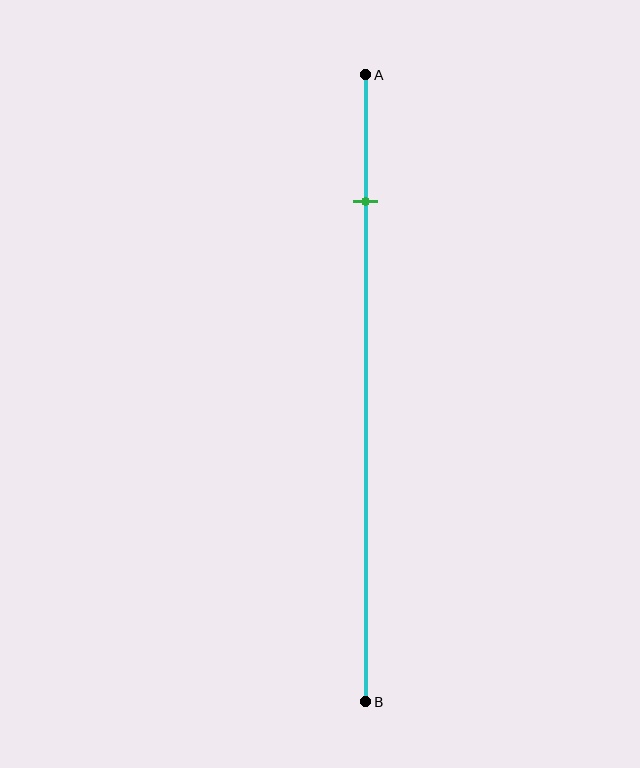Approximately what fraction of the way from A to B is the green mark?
The green mark is approximately 20% of the way from A to B.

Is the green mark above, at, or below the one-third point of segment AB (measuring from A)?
The green mark is above the one-third point of segment AB.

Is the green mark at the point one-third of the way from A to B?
No, the mark is at about 20% from A, not at the 33% one-third point.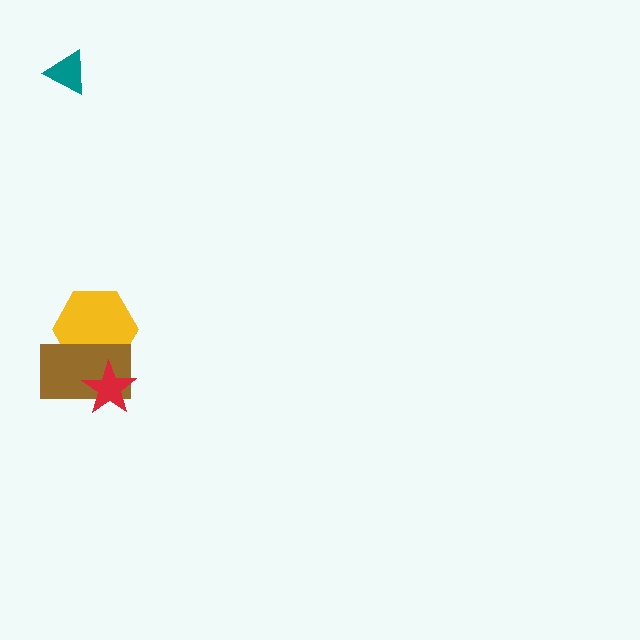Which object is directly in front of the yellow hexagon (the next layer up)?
The brown rectangle is directly in front of the yellow hexagon.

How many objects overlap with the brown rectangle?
2 objects overlap with the brown rectangle.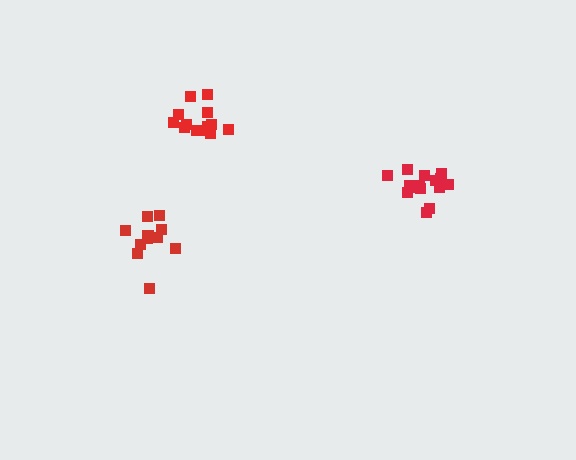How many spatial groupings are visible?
There are 3 spatial groupings.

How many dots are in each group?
Group 1: 13 dots, Group 2: 12 dots, Group 3: 15 dots (40 total).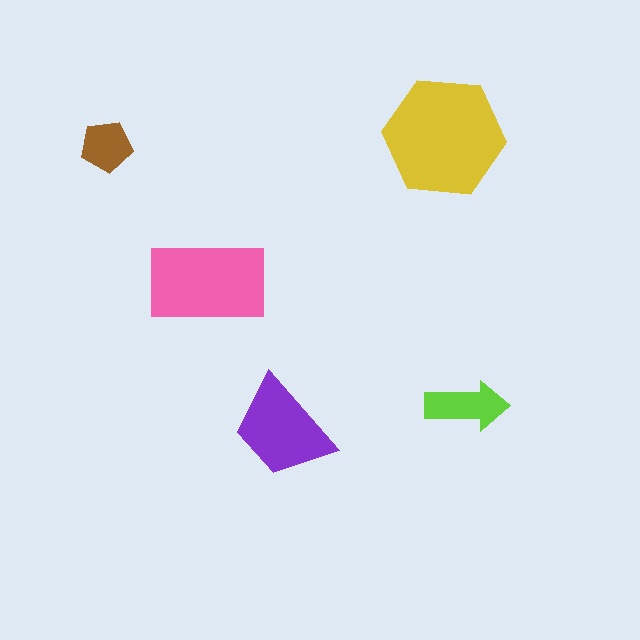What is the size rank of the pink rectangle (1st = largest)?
2nd.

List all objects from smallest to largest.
The brown pentagon, the lime arrow, the purple trapezoid, the pink rectangle, the yellow hexagon.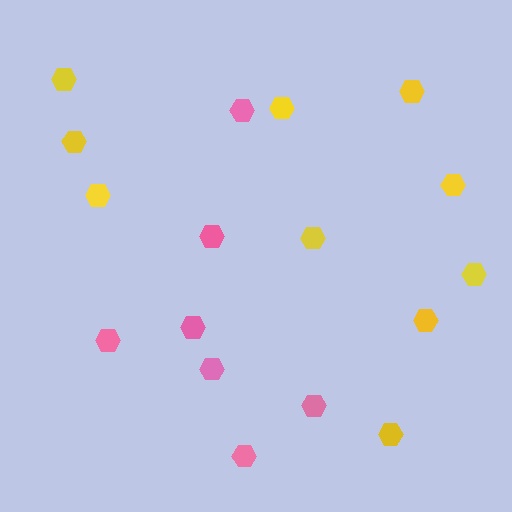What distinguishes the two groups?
There are 2 groups: one group of pink hexagons (7) and one group of yellow hexagons (10).